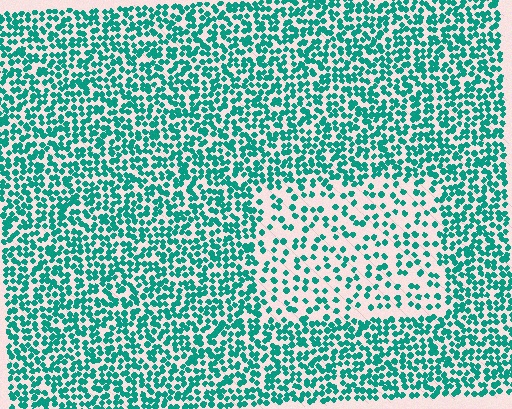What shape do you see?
I see a rectangle.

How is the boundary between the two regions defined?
The boundary is defined by a change in element density (approximately 2.2x ratio). All elements are the same color, size, and shape.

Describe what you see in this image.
The image contains small teal elements arranged at two different densities. A rectangle-shaped region is visible where the elements are less densely packed than the surrounding area.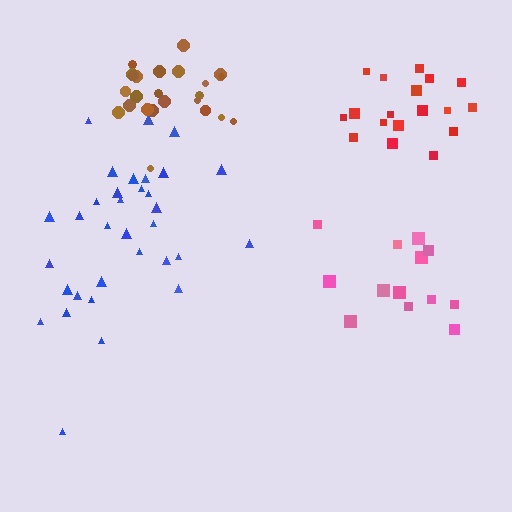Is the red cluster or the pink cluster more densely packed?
Red.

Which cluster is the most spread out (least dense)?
Pink.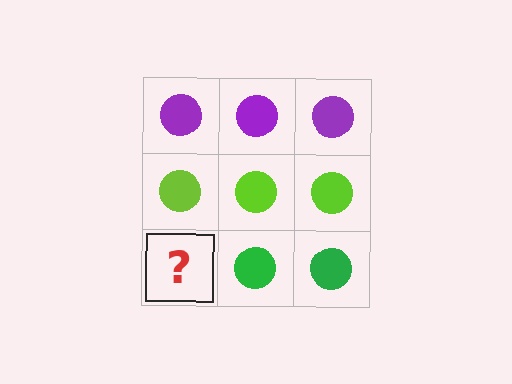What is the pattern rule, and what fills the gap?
The rule is that each row has a consistent color. The gap should be filled with a green circle.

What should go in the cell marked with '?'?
The missing cell should contain a green circle.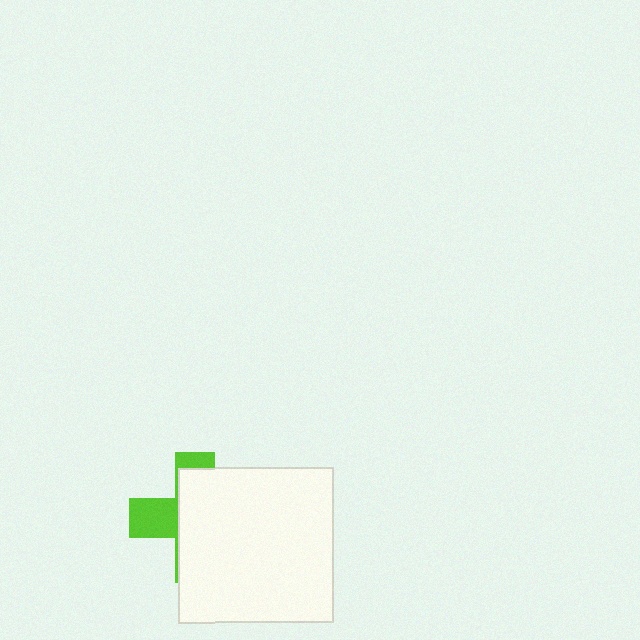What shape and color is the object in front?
The object in front is a white square.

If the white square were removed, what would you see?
You would see the complete lime cross.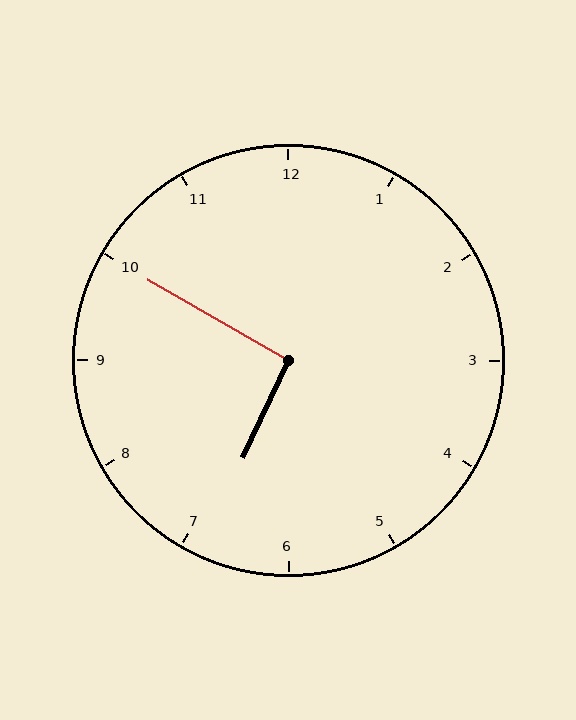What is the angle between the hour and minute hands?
Approximately 95 degrees.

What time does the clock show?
6:50.